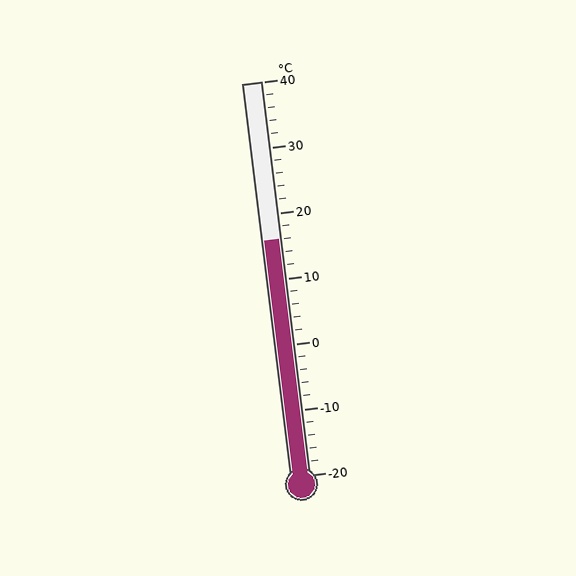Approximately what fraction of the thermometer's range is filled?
The thermometer is filled to approximately 60% of its range.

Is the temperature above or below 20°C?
The temperature is below 20°C.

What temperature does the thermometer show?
The thermometer shows approximately 16°C.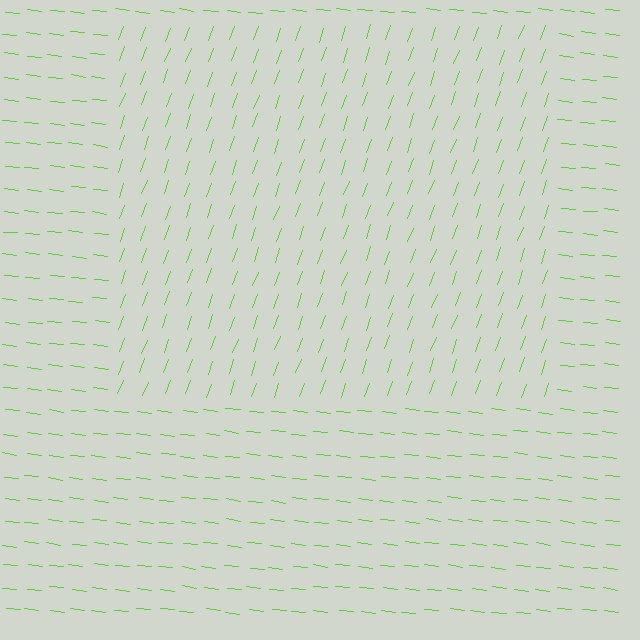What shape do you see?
I see a rectangle.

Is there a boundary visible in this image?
Yes, there is a texture boundary formed by a change in line orientation.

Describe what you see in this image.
The image is filled with small lime line segments. A rectangle region in the image has lines oriented differently from the surrounding lines, creating a visible texture boundary.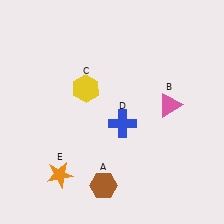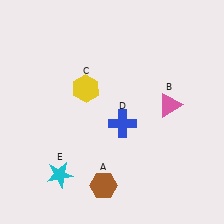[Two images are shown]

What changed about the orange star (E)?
In Image 1, E is orange. In Image 2, it changed to cyan.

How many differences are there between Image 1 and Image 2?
There is 1 difference between the two images.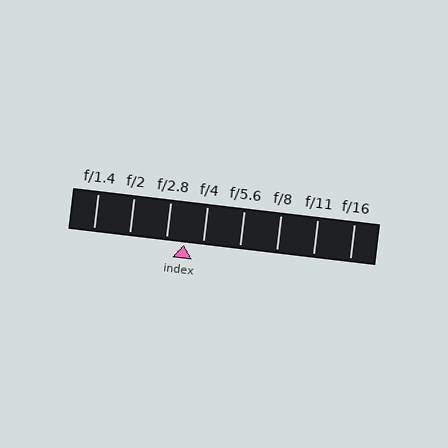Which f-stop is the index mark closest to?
The index mark is closest to f/2.8.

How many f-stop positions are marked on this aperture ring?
There are 8 f-stop positions marked.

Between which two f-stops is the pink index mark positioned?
The index mark is between f/2.8 and f/4.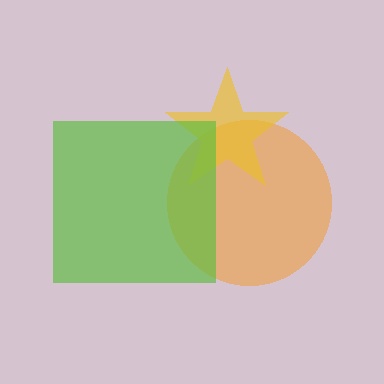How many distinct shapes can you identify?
There are 3 distinct shapes: an orange circle, a yellow star, a lime square.